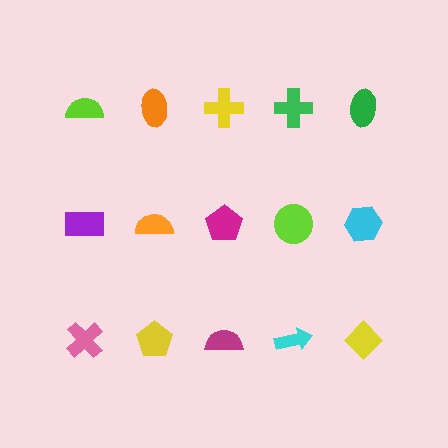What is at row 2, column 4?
A lime circle.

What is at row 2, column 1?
A purple rectangle.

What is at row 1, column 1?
A lime semicircle.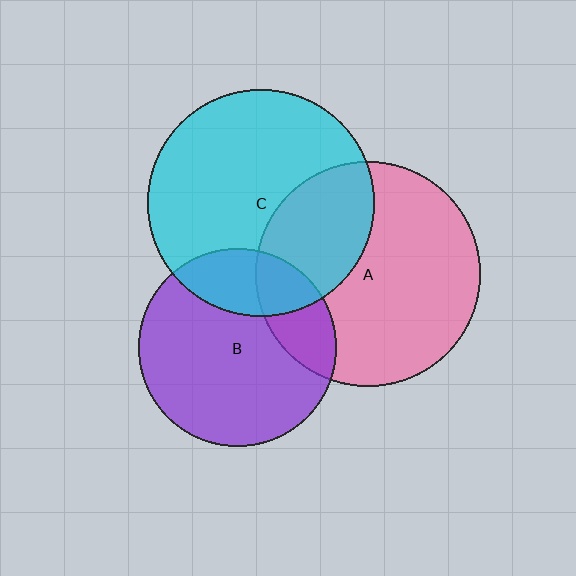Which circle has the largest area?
Circle C (cyan).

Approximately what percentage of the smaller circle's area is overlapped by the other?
Approximately 25%.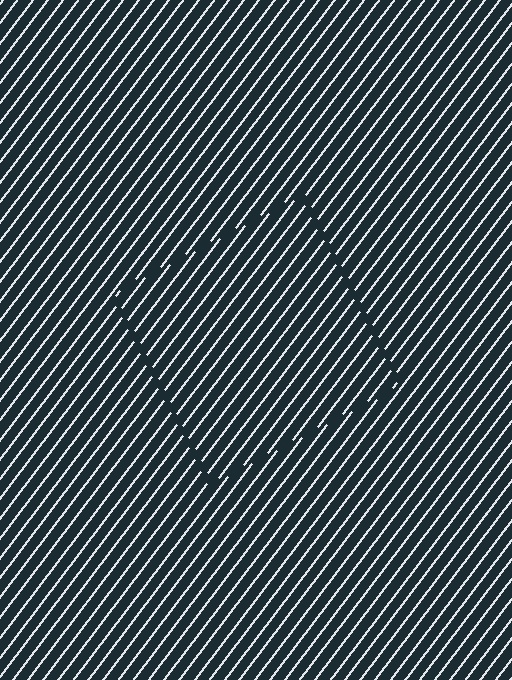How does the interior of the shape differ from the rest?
The interior of the shape contains the same grating, shifted by half a period — the contour is defined by the phase discontinuity where line-ends from the inner and outer gratings abut.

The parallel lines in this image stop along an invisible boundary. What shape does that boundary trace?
An illusory square. The interior of the shape contains the same grating, shifted by half a period — the contour is defined by the phase discontinuity where line-ends from the inner and outer gratings abut.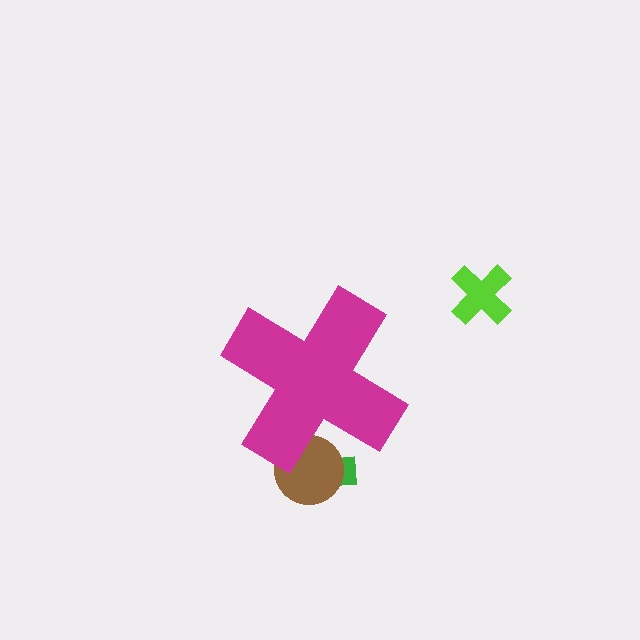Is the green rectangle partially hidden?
Yes, the green rectangle is partially hidden behind the magenta cross.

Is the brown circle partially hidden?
Yes, the brown circle is partially hidden behind the magenta cross.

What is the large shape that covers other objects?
A magenta cross.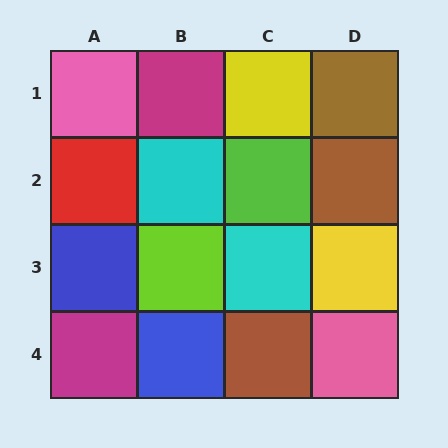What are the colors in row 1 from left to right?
Pink, magenta, yellow, brown.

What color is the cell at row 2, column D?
Brown.